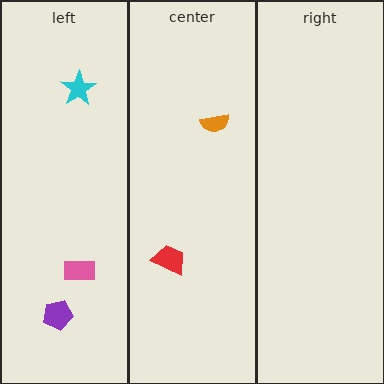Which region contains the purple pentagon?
The left region.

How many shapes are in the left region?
3.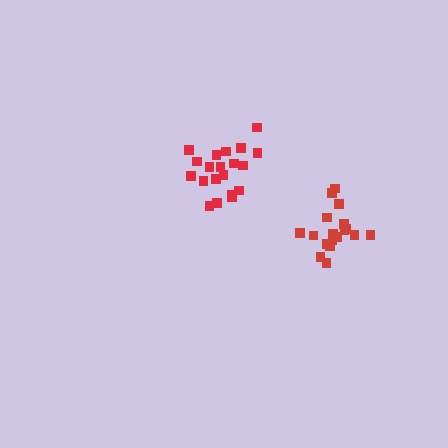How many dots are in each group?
Group 1: 20 dots, Group 2: 18 dots (38 total).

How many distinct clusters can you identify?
There are 2 distinct clusters.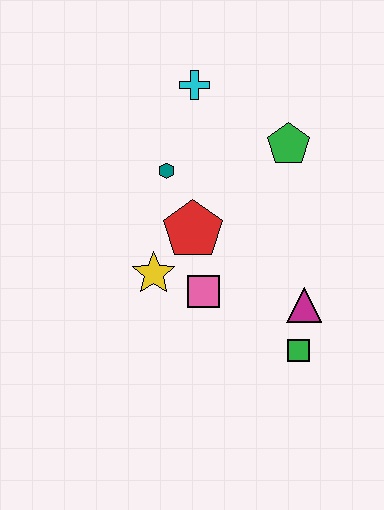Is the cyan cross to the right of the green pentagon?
No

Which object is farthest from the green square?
The cyan cross is farthest from the green square.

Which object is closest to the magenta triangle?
The green square is closest to the magenta triangle.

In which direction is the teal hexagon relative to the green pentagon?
The teal hexagon is to the left of the green pentagon.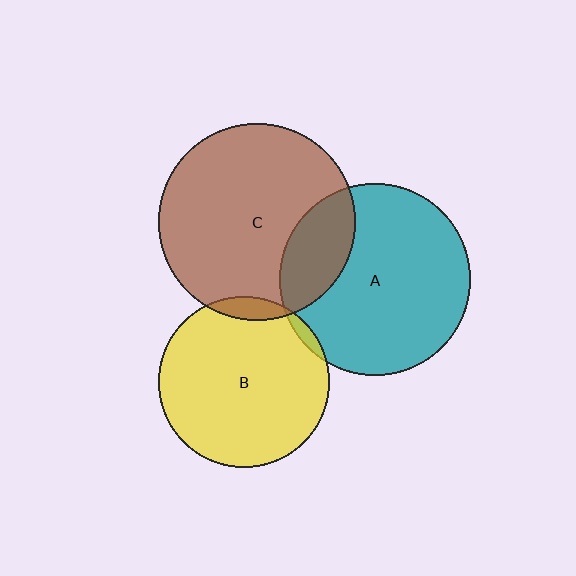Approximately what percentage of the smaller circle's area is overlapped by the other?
Approximately 5%.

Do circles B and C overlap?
Yes.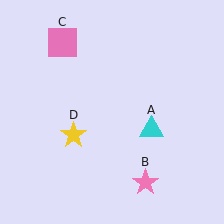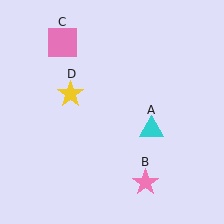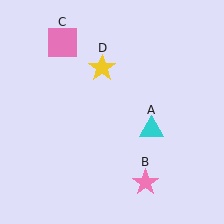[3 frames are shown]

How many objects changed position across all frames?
1 object changed position: yellow star (object D).